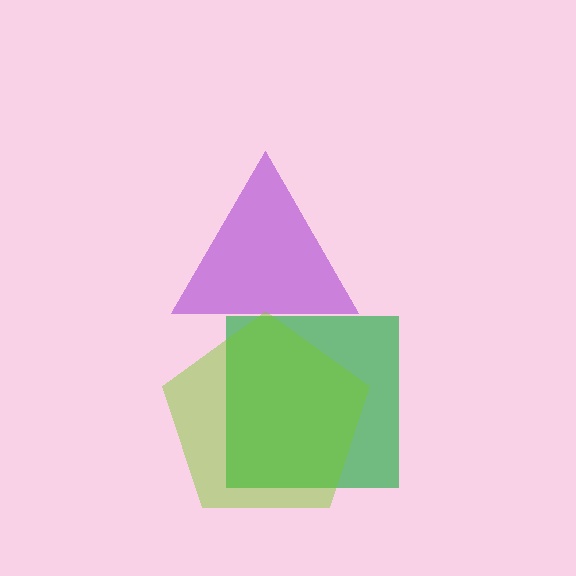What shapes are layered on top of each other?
The layered shapes are: a purple triangle, a green square, a lime pentagon.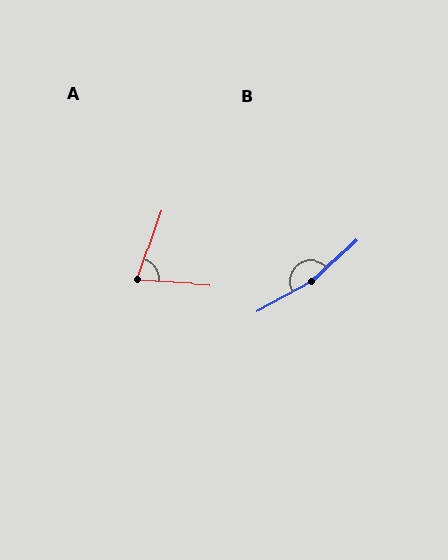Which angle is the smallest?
A, at approximately 74 degrees.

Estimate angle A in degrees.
Approximately 74 degrees.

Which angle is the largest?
B, at approximately 165 degrees.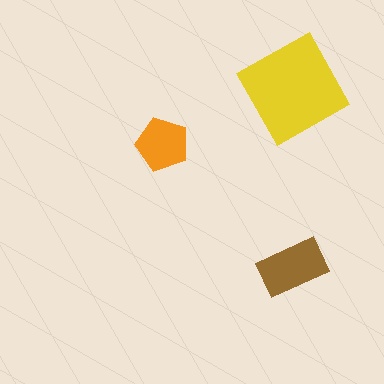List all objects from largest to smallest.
The yellow square, the brown rectangle, the orange pentagon.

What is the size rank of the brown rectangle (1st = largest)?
2nd.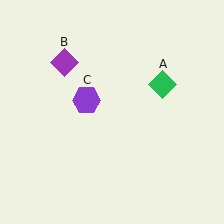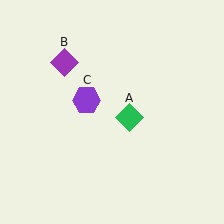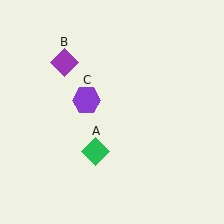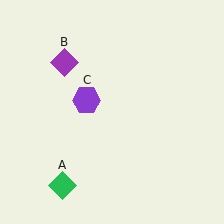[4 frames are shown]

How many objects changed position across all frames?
1 object changed position: green diamond (object A).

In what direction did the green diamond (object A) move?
The green diamond (object A) moved down and to the left.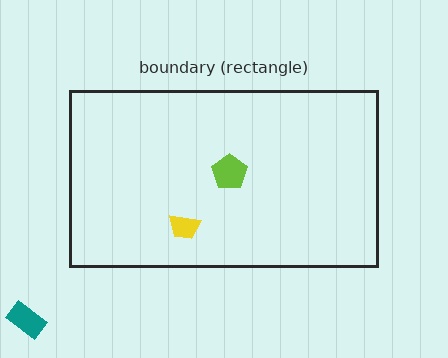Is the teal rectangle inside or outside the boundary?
Outside.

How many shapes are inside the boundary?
2 inside, 1 outside.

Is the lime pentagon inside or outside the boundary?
Inside.